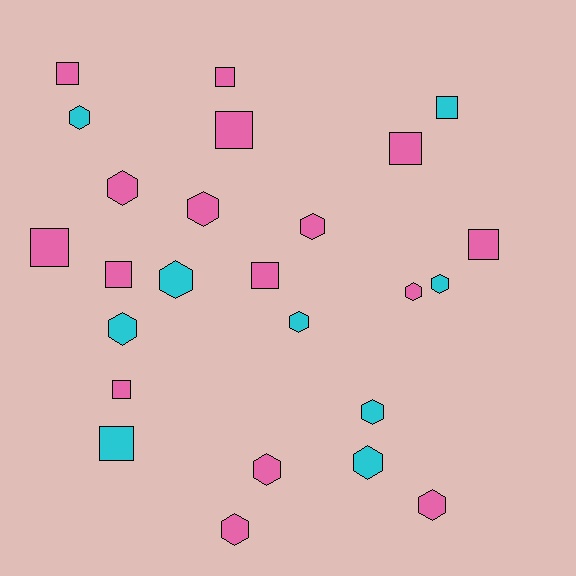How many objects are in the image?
There are 25 objects.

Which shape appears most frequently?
Hexagon, with 14 objects.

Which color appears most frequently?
Pink, with 16 objects.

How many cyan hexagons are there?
There are 7 cyan hexagons.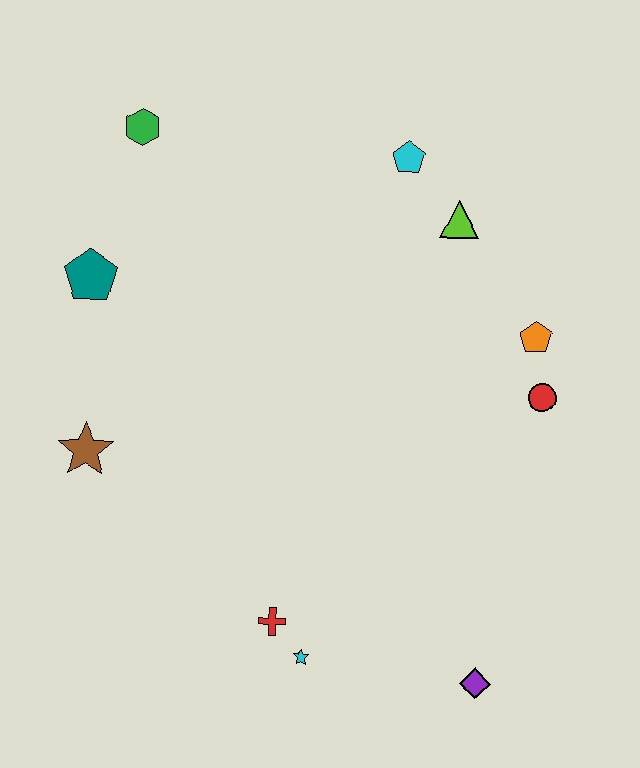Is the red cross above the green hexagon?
No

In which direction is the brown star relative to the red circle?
The brown star is to the left of the red circle.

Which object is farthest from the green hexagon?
The purple diamond is farthest from the green hexagon.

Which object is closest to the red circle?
The orange pentagon is closest to the red circle.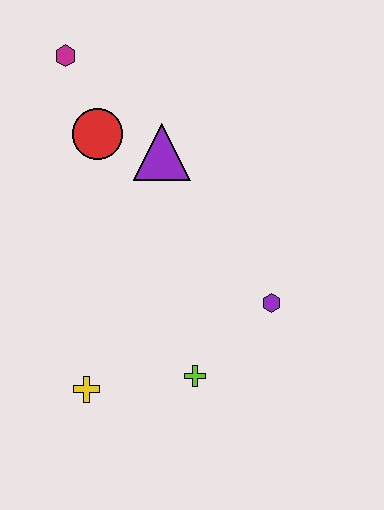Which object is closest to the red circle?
The purple triangle is closest to the red circle.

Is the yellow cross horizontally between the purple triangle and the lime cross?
No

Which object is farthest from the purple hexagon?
The magenta hexagon is farthest from the purple hexagon.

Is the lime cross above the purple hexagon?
No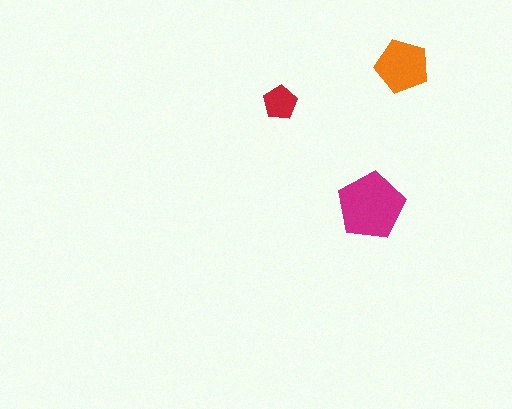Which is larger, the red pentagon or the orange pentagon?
The orange one.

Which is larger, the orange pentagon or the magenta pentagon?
The magenta one.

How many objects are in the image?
There are 3 objects in the image.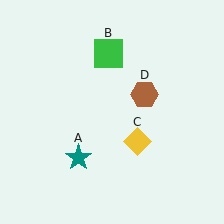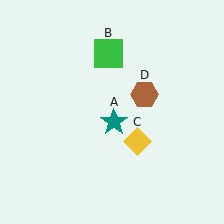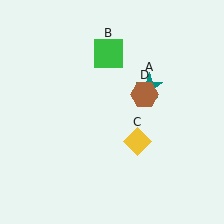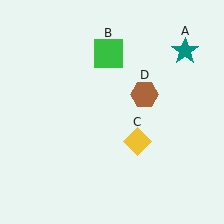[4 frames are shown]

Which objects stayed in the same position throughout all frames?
Green square (object B) and yellow diamond (object C) and brown hexagon (object D) remained stationary.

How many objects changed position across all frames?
1 object changed position: teal star (object A).